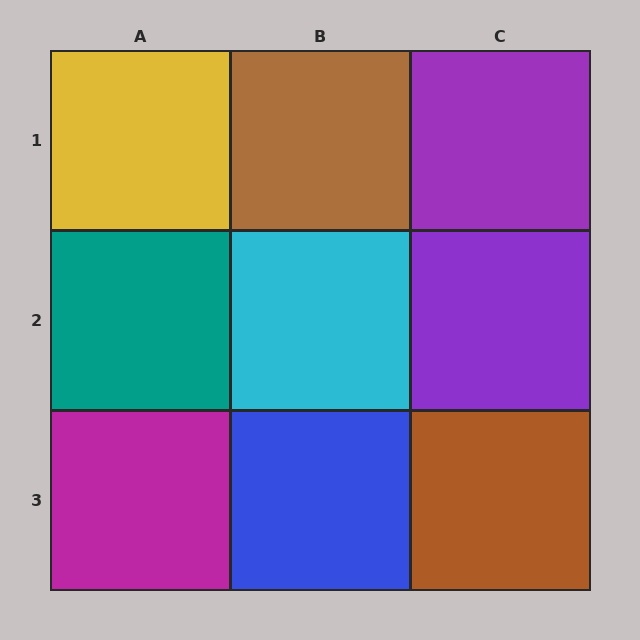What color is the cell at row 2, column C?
Purple.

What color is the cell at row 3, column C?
Brown.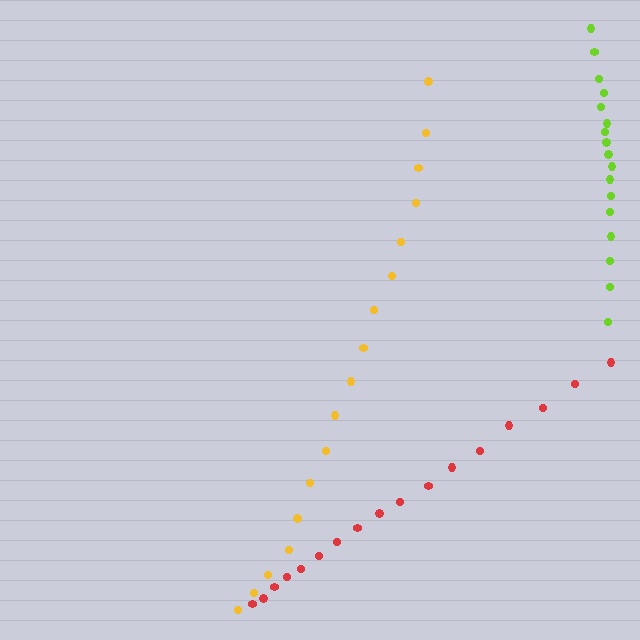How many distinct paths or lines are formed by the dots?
There are 3 distinct paths.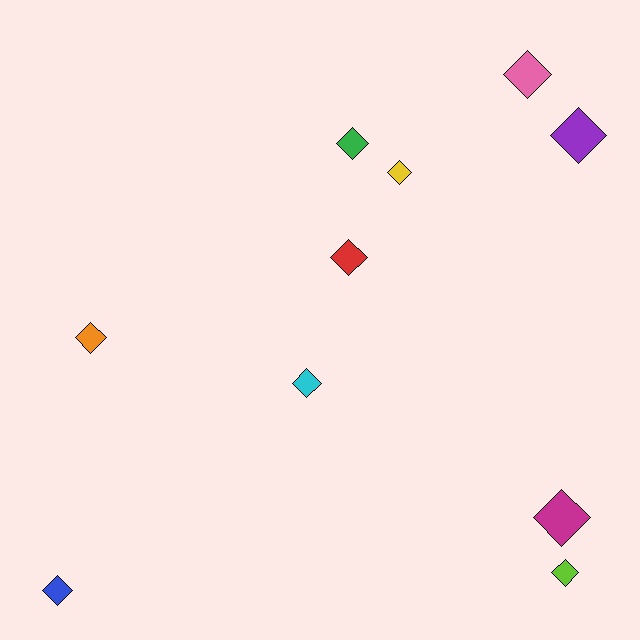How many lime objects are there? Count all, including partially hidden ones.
There is 1 lime object.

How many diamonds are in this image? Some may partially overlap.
There are 10 diamonds.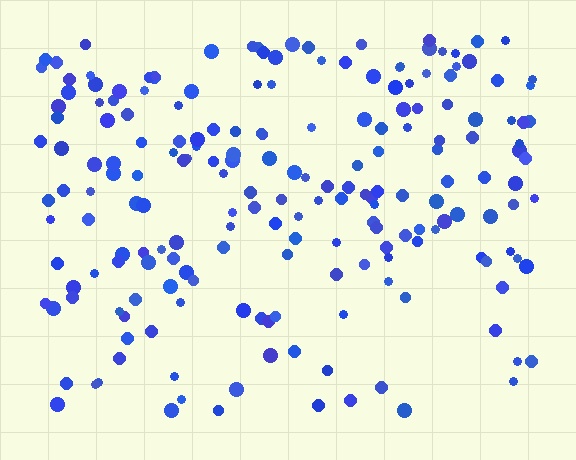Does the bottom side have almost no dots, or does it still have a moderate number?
Still a moderate number, just noticeably fewer than the top.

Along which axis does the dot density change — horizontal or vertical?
Vertical.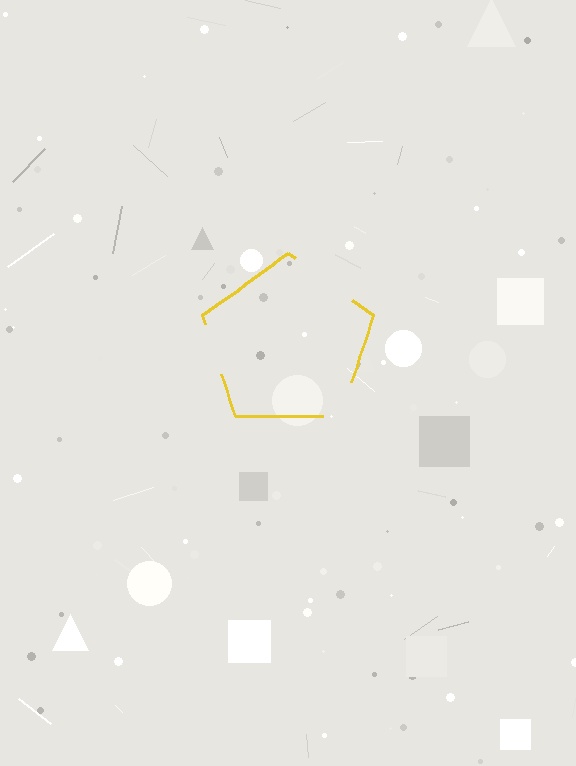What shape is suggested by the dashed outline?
The dashed outline suggests a pentagon.